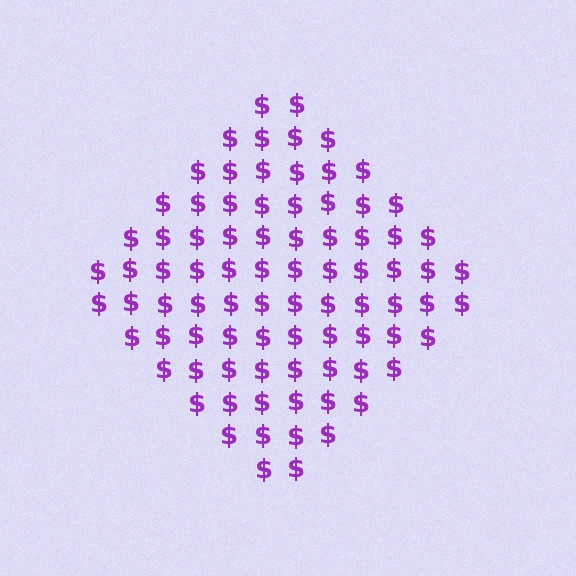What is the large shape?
The large shape is a diamond.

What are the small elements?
The small elements are dollar signs.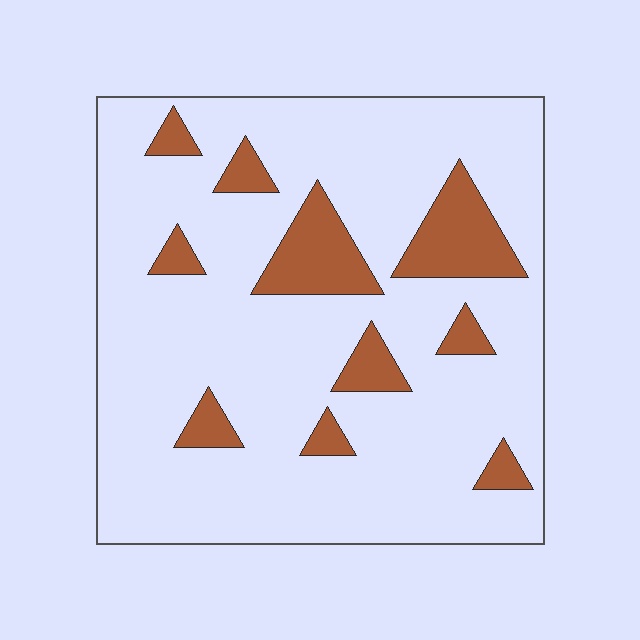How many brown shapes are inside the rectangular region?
10.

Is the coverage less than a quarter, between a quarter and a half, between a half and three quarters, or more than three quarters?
Less than a quarter.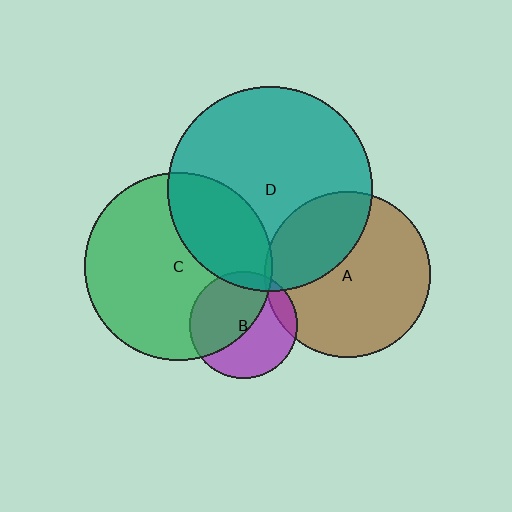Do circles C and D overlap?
Yes.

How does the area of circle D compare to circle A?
Approximately 1.5 times.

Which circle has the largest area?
Circle D (teal).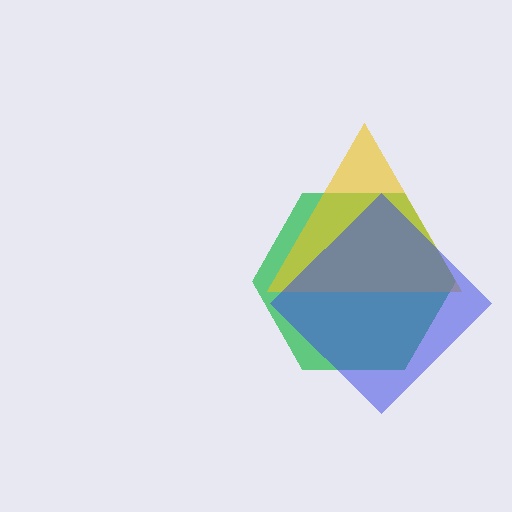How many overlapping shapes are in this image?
There are 3 overlapping shapes in the image.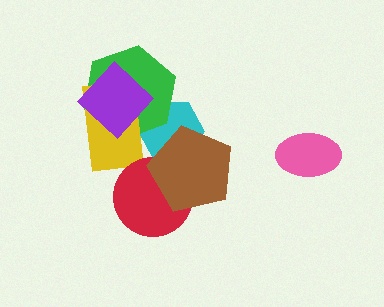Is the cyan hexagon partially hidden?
Yes, it is partially covered by another shape.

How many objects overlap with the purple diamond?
3 objects overlap with the purple diamond.